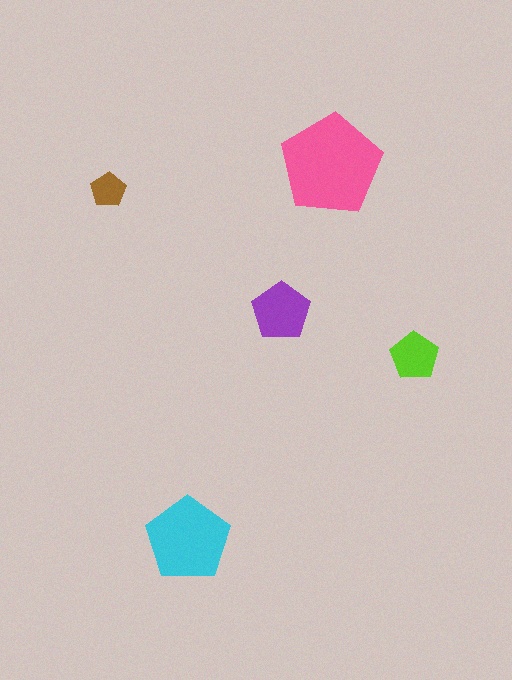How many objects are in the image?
There are 5 objects in the image.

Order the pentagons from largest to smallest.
the pink one, the cyan one, the purple one, the lime one, the brown one.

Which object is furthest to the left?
The brown pentagon is leftmost.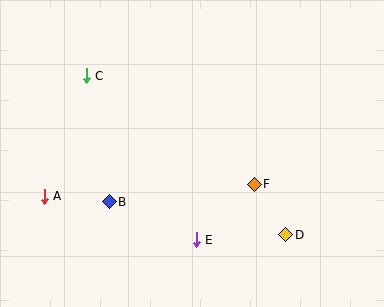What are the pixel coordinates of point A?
Point A is at (44, 196).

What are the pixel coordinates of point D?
Point D is at (286, 235).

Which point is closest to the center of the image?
Point F at (254, 184) is closest to the center.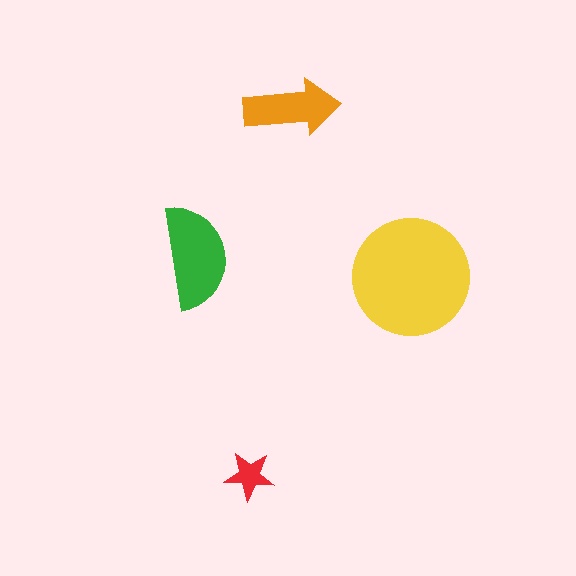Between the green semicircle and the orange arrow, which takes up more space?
The green semicircle.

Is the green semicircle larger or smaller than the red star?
Larger.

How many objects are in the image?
There are 4 objects in the image.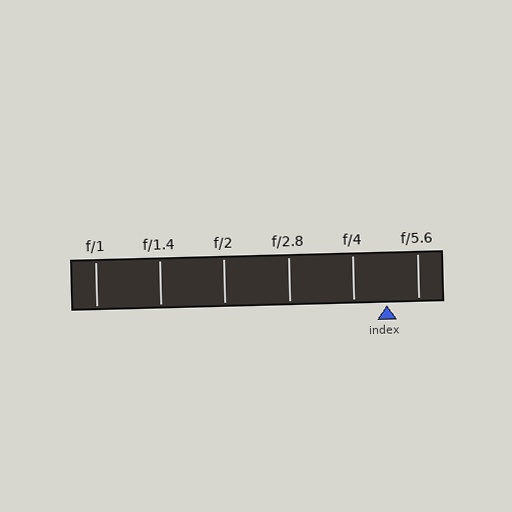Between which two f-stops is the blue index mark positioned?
The index mark is between f/4 and f/5.6.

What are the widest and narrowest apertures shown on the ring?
The widest aperture shown is f/1 and the narrowest is f/5.6.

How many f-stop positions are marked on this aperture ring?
There are 6 f-stop positions marked.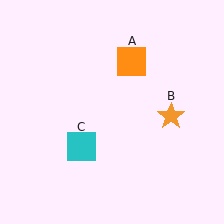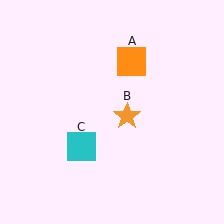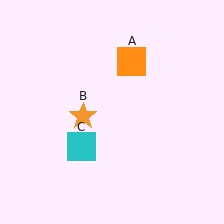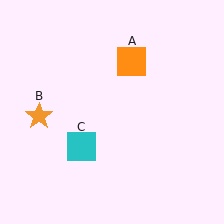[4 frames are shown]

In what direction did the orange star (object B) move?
The orange star (object B) moved left.